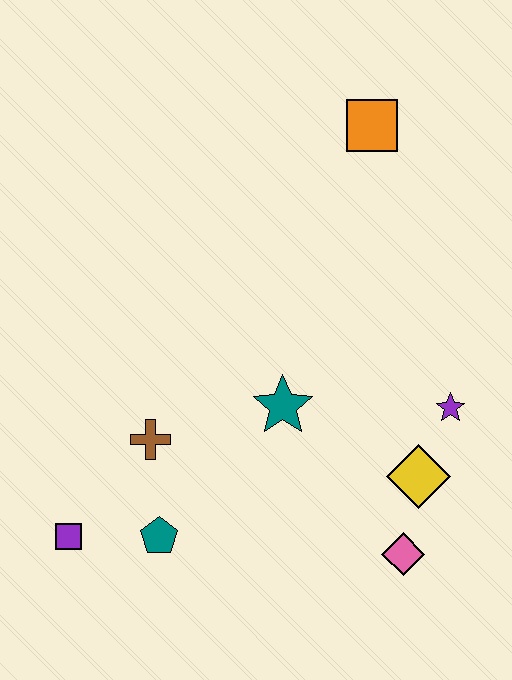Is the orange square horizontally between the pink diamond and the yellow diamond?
No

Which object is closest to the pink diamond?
The yellow diamond is closest to the pink diamond.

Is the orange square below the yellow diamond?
No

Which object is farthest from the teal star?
The orange square is farthest from the teal star.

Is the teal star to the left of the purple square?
No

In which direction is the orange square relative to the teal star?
The orange square is above the teal star.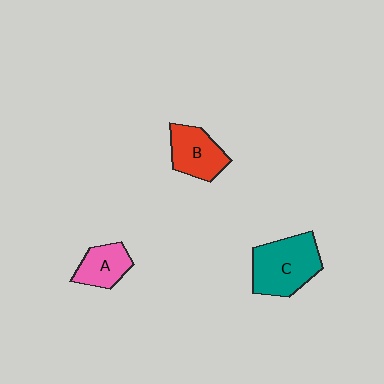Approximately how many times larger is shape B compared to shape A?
Approximately 1.3 times.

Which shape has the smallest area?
Shape A (pink).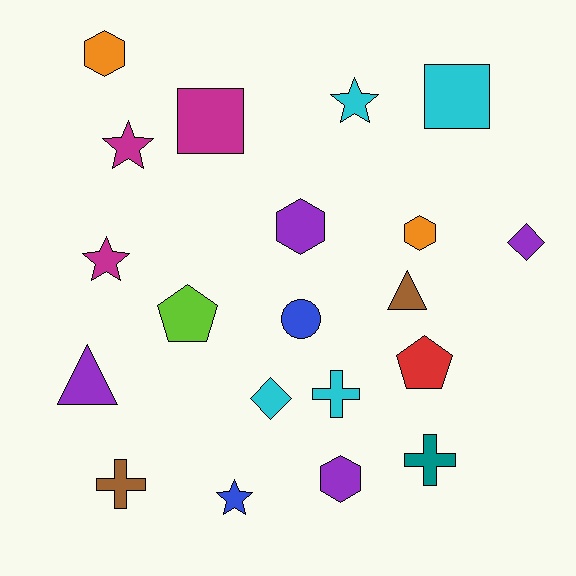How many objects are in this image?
There are 20 objects.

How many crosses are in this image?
There are 3 crosses.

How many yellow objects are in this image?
There are no yellow objects.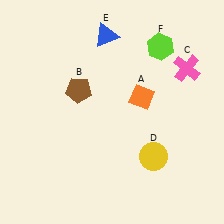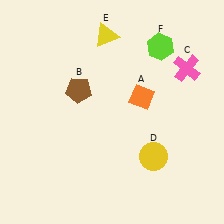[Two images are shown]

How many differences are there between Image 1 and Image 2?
There is 1 difference between the two images.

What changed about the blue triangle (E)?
In Image 1, E is blue. In Image 2, it changed to yellow.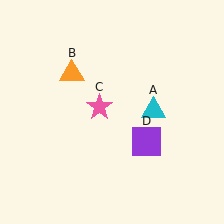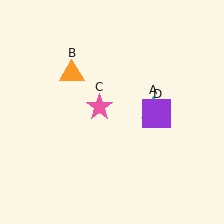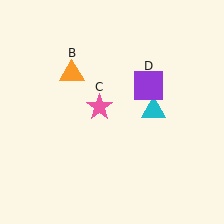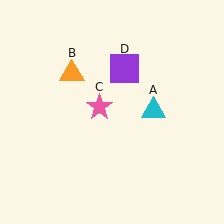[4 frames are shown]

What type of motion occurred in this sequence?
The purple square (object D) rotated counterclockwise around the center of the scene.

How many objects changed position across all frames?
1 object changed position: purple square (object D).